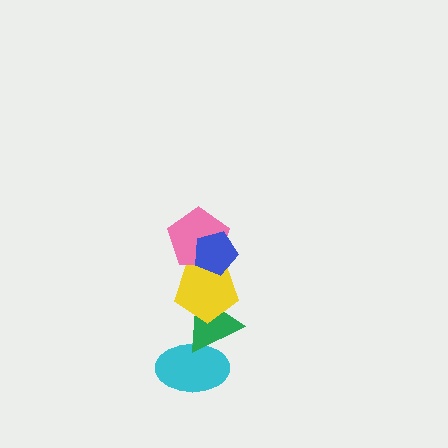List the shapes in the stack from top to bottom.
From top to bottom: the blue pentagon, the pink pentagon, the yellow pentagon, the green triangle, the cyan ellipse.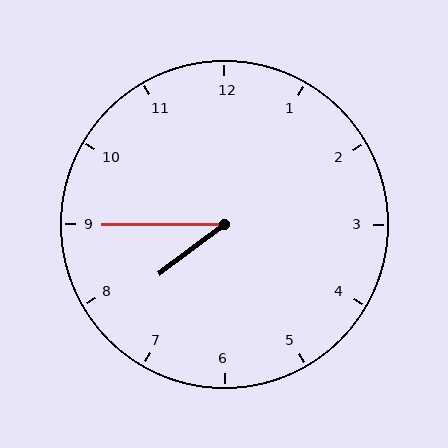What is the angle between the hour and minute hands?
Approximately 38 degrees.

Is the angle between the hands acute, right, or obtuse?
It is acute.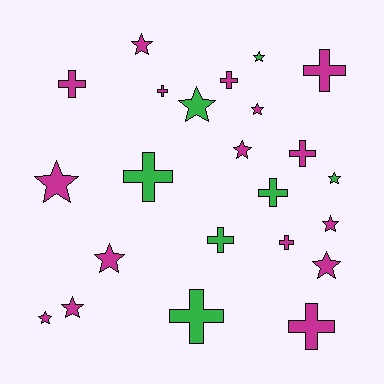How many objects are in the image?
There are 23 objects.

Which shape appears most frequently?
Star, with 12 objects.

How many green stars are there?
There are 3 green stars.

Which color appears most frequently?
Magenta, with 16 objects.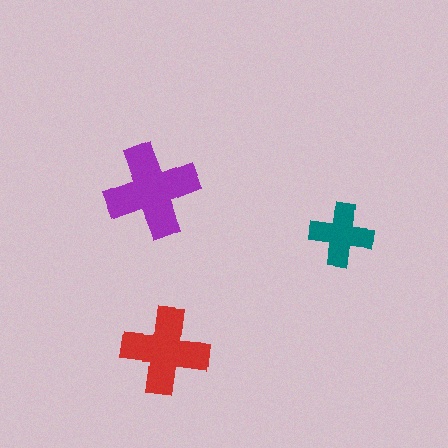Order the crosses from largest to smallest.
the purple one, the red one, the teal one.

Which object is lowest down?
The red cross is bottommost.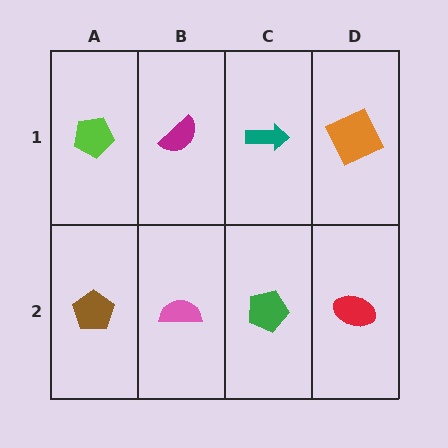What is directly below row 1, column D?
A red ellipse.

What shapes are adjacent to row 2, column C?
A teal arrow (row 1, column C), a pink semicircle (row 2, column B), a red ellipse (row 2, column D).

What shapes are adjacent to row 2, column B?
A magenta semicircle (row 1, column B), a brown pentagon (row 2, column A), a green pentagon (row 2, column C).